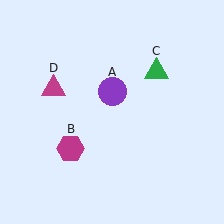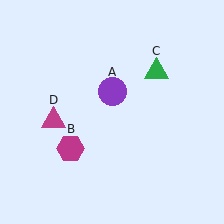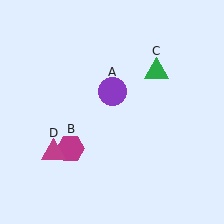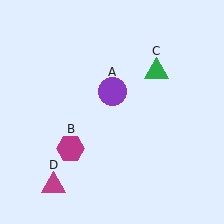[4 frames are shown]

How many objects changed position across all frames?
1 object changed position: magenta triangle (object D).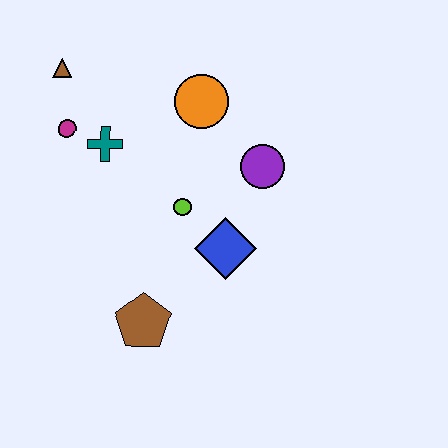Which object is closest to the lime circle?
The blue diamond is closest to the lime circle.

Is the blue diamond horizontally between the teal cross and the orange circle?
No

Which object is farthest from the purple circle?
The brown triangle is farthest from the purple circle.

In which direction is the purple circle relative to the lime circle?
The purple circle is to the right of the lime circle.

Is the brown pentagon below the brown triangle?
Yes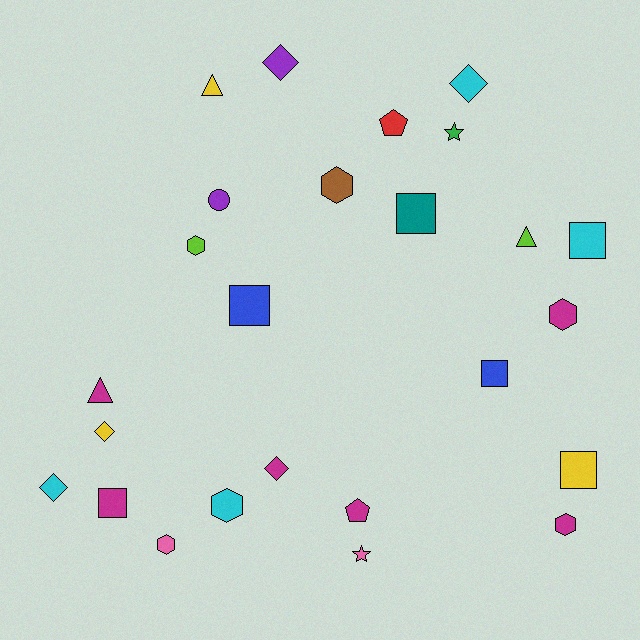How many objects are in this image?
There are 25 objects.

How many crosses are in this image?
There are no crosses.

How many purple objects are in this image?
There are 2 purple objects.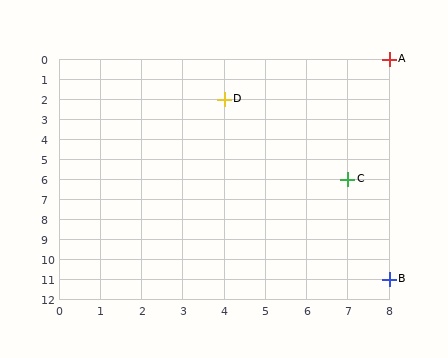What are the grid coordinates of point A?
Point A is at grid coordinates (8, 0).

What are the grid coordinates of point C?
Point C is at grid coordinates (7, 6).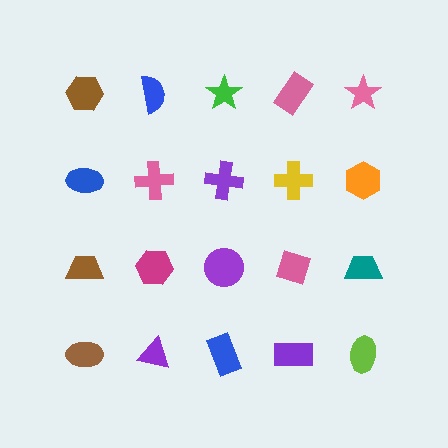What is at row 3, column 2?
A magenta hexagon.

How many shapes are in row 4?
5 shapes.